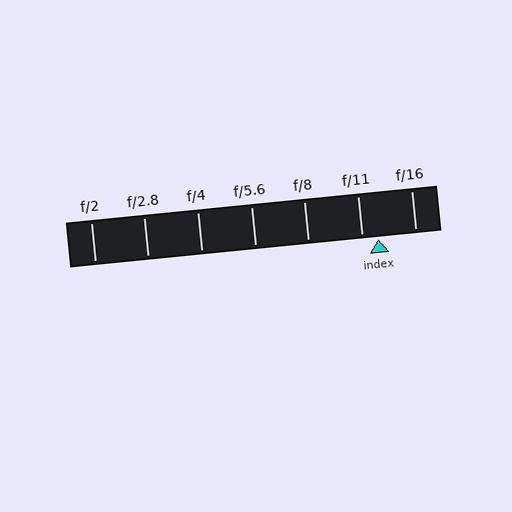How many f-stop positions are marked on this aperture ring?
There are 7 f-stop positions marked.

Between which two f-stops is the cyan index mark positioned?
The index mark is between f/11 and f/16.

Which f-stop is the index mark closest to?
The index mark is closest to f/11.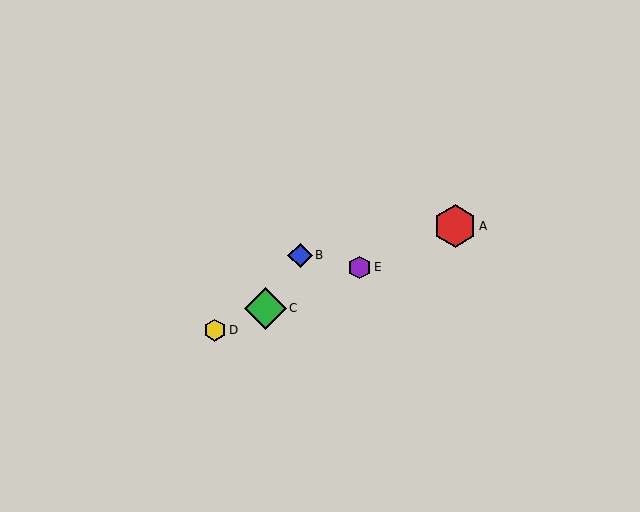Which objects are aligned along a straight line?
Objects A, C, D, E are aligned along a straight line.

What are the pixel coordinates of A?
Object A is at (455, 226).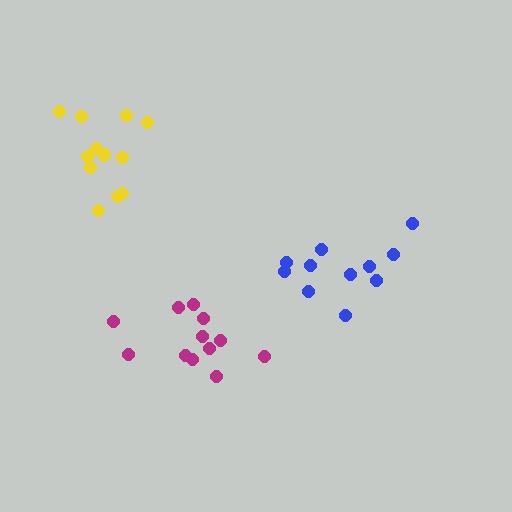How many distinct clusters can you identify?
There are 3 distinct clusters.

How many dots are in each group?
Group 1: 11 dots, Group 2: 13 dots, Group 3: 12 dots (36 total).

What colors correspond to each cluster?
The clusters are colored: blue, yellow, magenta.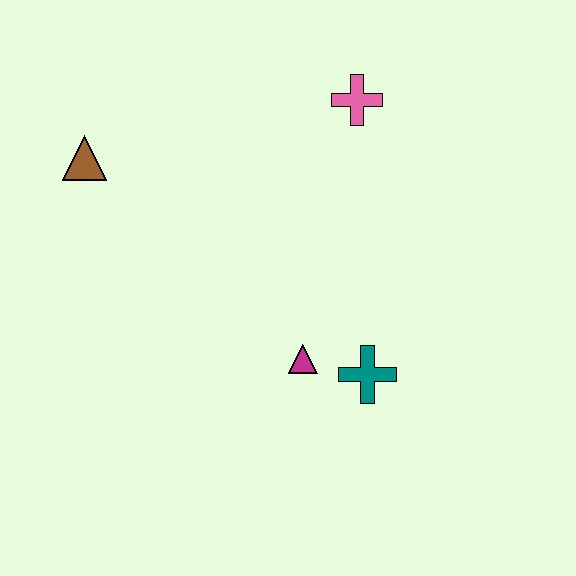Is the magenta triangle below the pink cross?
Yes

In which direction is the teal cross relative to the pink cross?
The teal cross is below the pink cross.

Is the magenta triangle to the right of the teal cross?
No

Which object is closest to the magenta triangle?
The teal cross is closest to the magenta triangle.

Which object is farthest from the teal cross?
The brown triangle is farthest from the teal cross.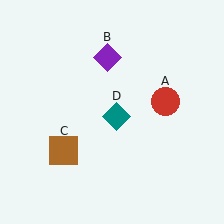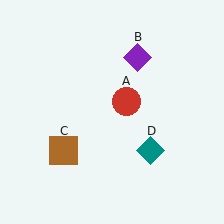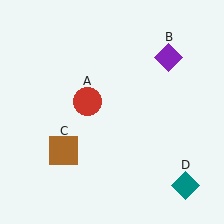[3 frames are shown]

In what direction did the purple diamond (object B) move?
The purple diamond (object B) moved right.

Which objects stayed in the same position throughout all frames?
Brown square (object C) remained stationary.